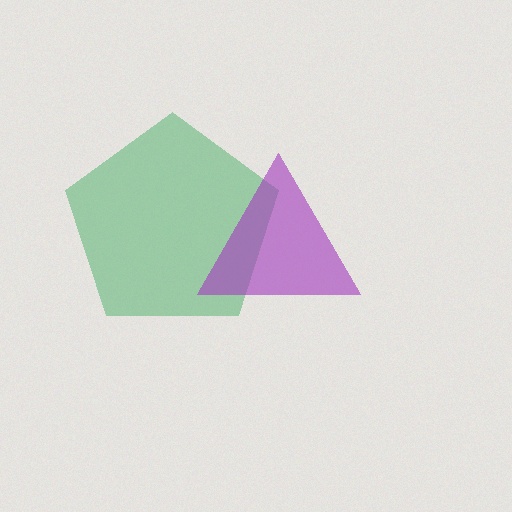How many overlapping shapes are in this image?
There are 2 overlapping shapes in the image.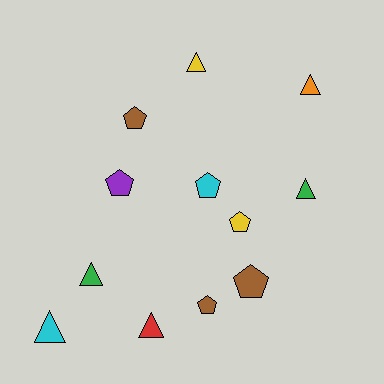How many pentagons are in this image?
There are 6 pentagons.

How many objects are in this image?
There are 12 objects.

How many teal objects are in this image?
There are no teal objects.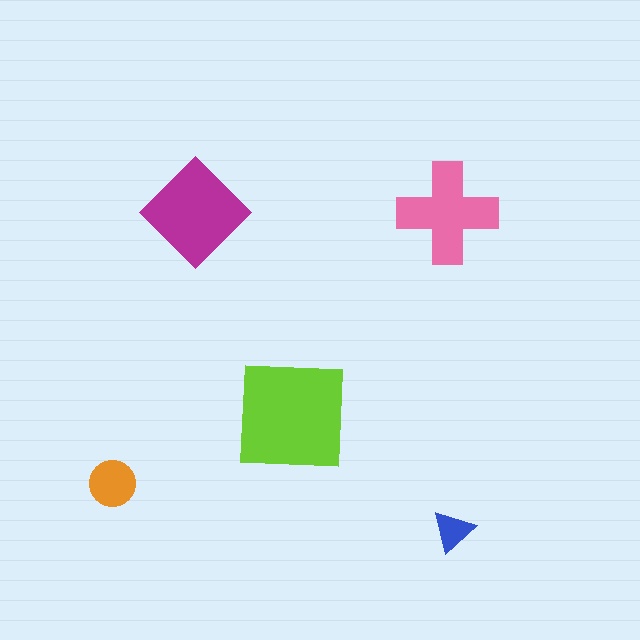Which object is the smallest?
The blue triangle.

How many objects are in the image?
There are 5 objects in the image.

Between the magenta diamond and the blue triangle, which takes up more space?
The magenta diamond.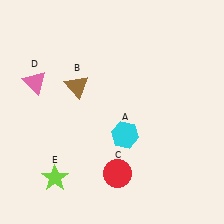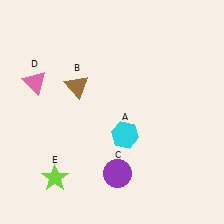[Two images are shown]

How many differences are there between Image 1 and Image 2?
There is 1 difference between the two images.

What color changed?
The circle (C) changed from red in Image 1 to purple in Image 2.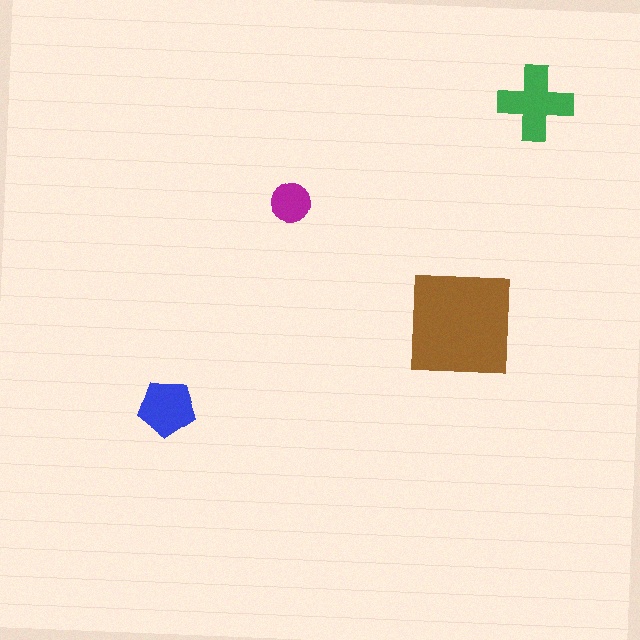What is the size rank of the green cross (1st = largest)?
2nd.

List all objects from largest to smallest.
The brown square, the green cross, the blue pentagon, the magenta circle.